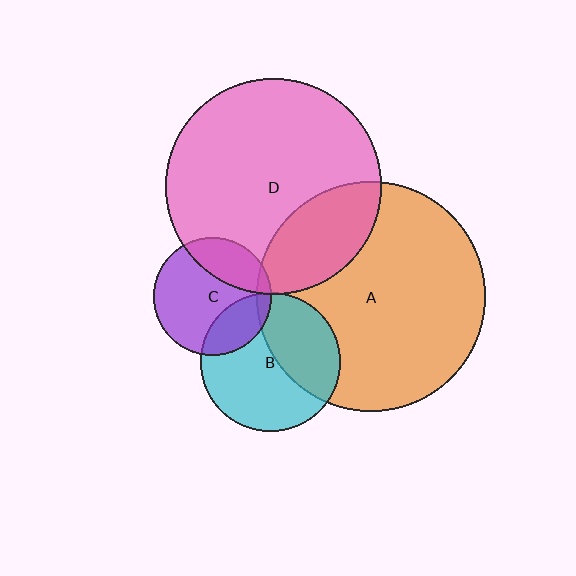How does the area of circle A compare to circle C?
Approximately 3.8 times.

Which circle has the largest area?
Circle A (orange).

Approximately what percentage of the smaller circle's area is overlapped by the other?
Approximately 25%.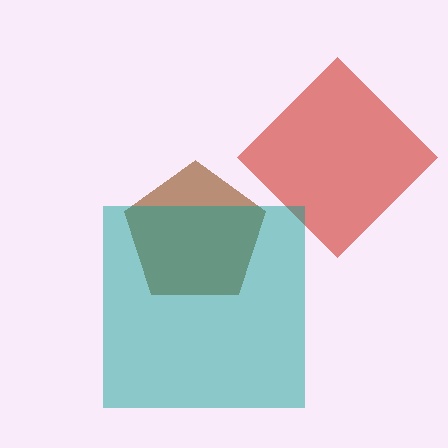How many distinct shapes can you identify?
There are 3 distinct shapes: a brown pentagon, a red diamond, a teal square.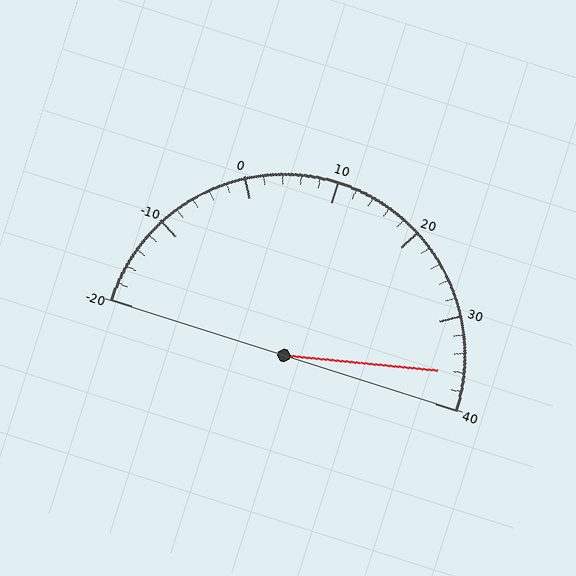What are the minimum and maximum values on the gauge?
The gauge ranges from -20 to 40.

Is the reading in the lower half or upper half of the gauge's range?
The reading is in the upper half of the range (-20 to 40).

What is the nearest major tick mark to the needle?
The nearest major tick mark is 40.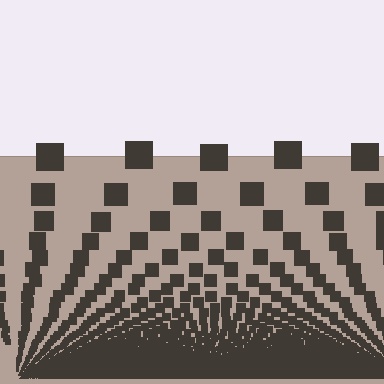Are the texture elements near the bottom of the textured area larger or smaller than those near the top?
Smaller. The gradient is inverted — elements near the bottom are smaller and denser.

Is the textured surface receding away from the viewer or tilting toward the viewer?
The surface appears to tilt toward the viewer. Texture elements get larger and sparser toward the top.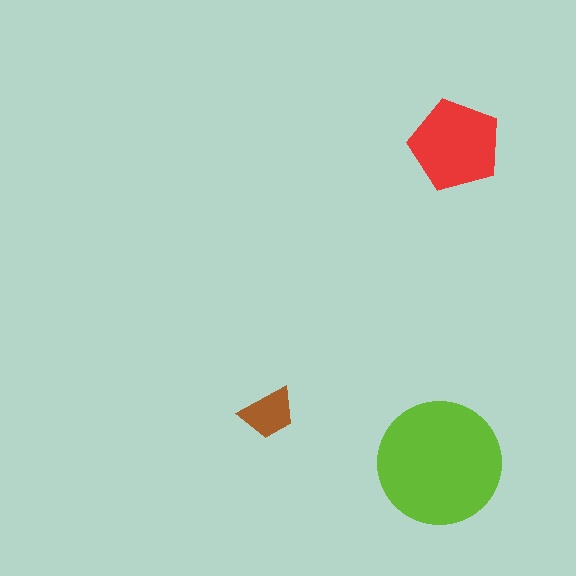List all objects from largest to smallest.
The lime circle, the red pentagon, the brown trapezoid.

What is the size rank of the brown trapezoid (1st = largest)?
3rd.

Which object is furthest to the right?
The red pentagon is rightmost.